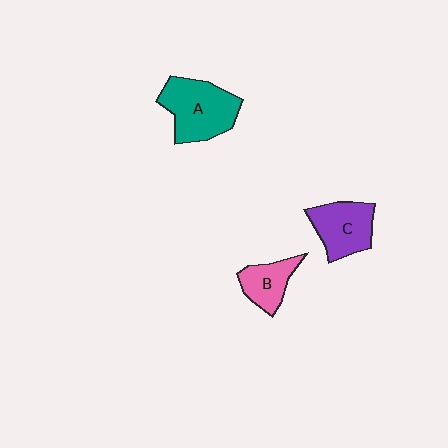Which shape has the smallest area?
Shape B (pink).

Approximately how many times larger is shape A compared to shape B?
Approximately 1.8 times.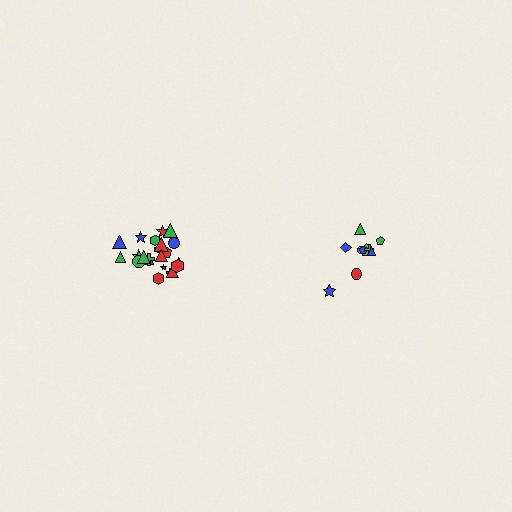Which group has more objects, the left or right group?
The left group.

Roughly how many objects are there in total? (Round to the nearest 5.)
Roughly 30 objects in total.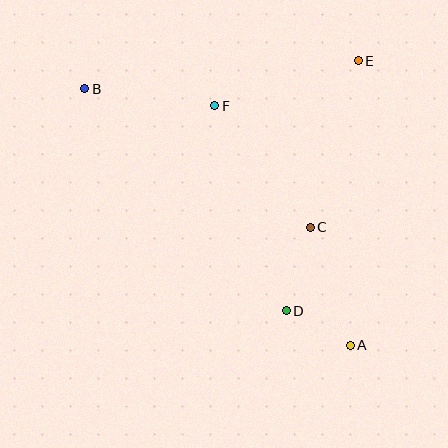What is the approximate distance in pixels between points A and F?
The distance between A and F is approximately 275 pixels.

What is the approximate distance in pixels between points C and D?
The distance between C and D is approximately 87 pixels.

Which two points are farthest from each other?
Points A and B are farthest from each other.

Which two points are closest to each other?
Points A and D are closest to each other.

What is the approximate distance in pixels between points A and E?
The distance between A and E is approximately 285 pixels.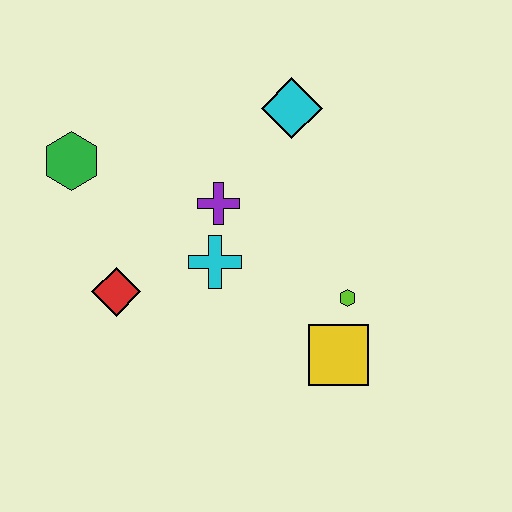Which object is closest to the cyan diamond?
The purple cross is closest to the cyan diamond.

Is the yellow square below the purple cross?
Yes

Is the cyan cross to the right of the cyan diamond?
No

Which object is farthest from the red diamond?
The cyan diamond is farthest from the red diamond.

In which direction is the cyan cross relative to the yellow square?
The cyan cross is to the left of the yellow square.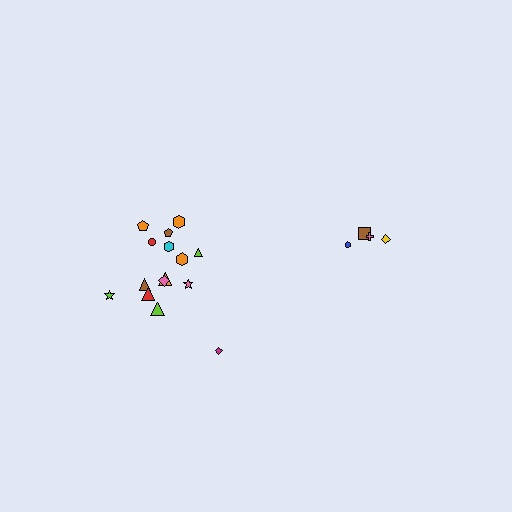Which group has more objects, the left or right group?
The left group.